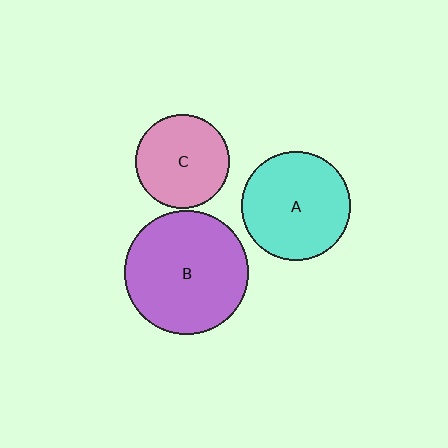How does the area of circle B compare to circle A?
Approximately 1.3 times.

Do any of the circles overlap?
No, none of the circles overlap.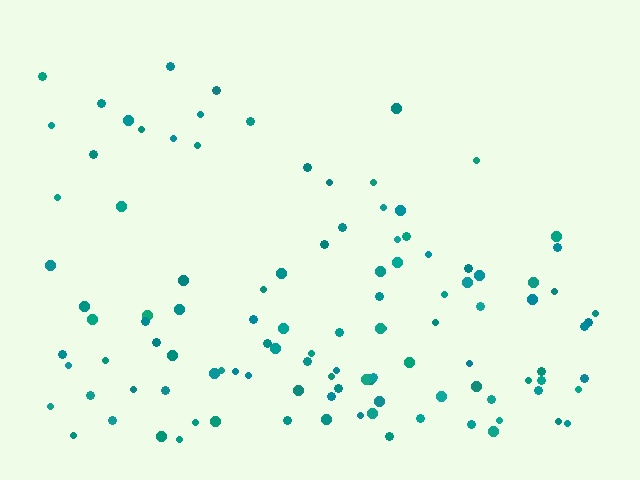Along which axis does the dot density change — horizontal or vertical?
Vertical.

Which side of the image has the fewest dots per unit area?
The top.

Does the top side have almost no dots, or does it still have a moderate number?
Still a moderate number, just noticeably fewer than the bottom.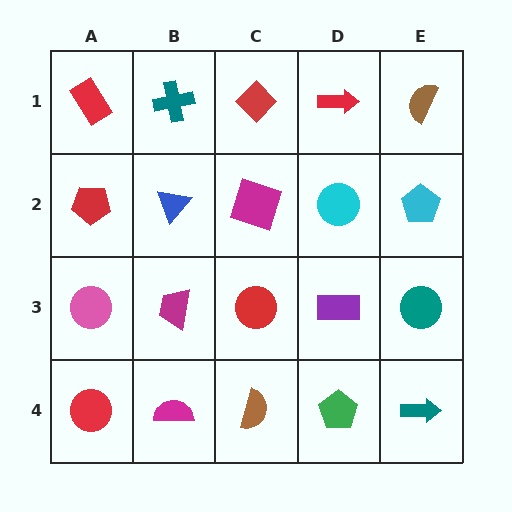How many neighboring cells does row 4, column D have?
3.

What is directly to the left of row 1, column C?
A teal cross.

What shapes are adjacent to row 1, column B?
A blue triangle (row 2, column B), a red rectangle (row 1, column A), a red diamond (row 1, column C).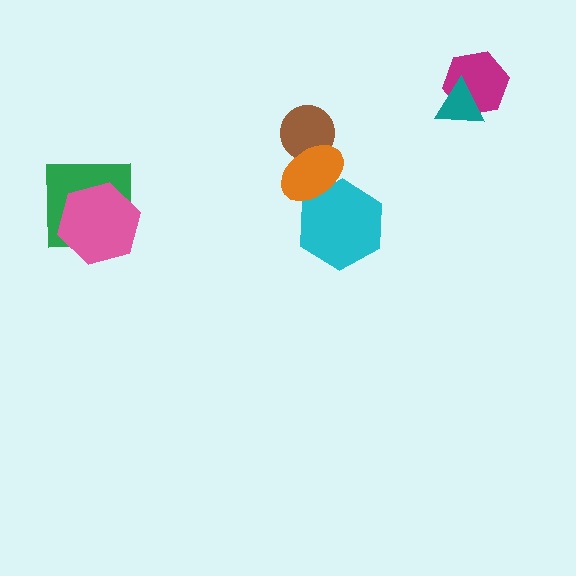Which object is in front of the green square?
The pink hexagon is in front of the green square.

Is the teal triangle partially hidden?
No, no other shape covers it.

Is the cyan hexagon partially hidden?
Yes, it is partially covered by another shape.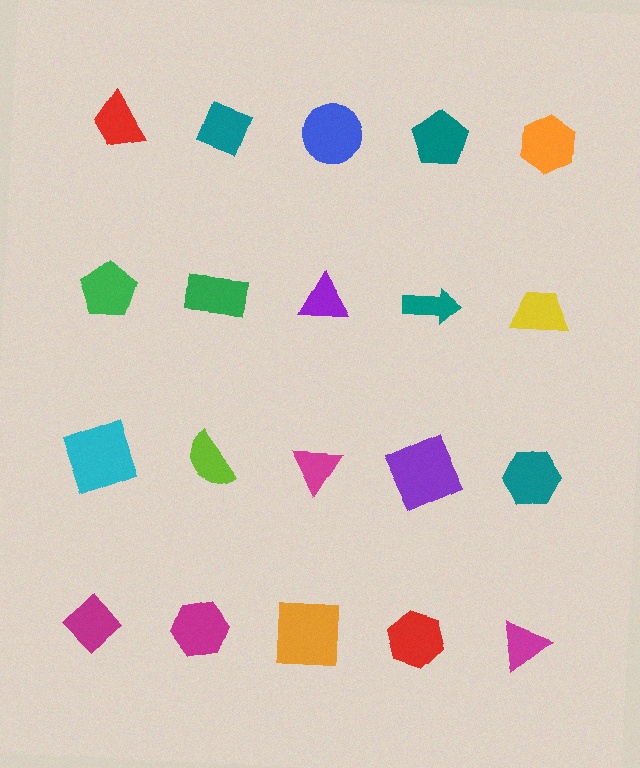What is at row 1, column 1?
A red trapezoid.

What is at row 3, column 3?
A magenta triangle.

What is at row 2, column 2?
A green rectangle.